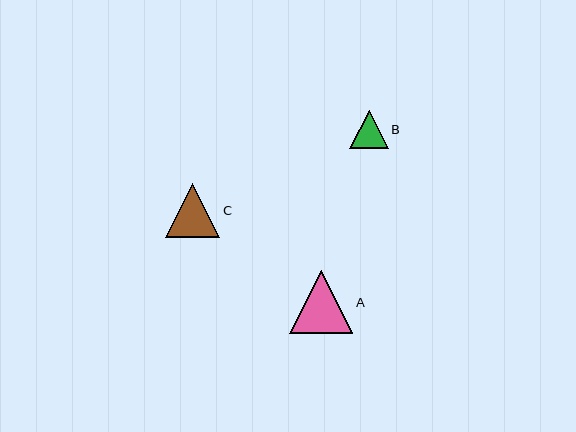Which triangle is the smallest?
Triangle B is the smallest with a size of approximately 39 pixels.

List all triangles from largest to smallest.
From largest to smallest: A, C, B.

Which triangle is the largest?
Triangle A is the largest with a size of approximately 63 pixels.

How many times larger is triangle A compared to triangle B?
Triangle A is approximately 1.6 times the size of triangle B.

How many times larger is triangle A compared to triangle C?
Triangle A is approximately 1.2 times the size of triangle C.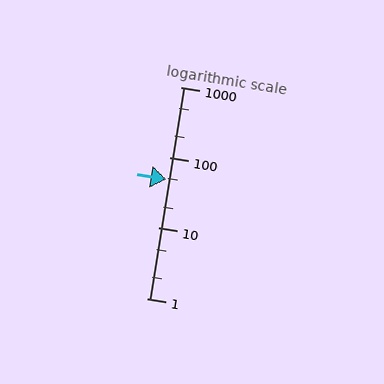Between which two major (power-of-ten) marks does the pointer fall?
The pointer is between 10 and 100.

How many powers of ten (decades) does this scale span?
The scale spans 3 decades, from 1 to 1000.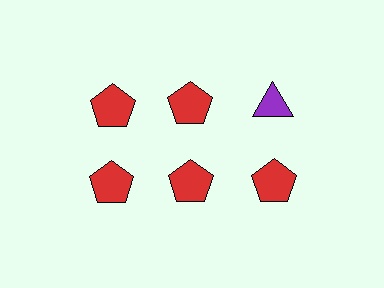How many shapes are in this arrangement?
There are 6 shapes arranged in a grid pattern.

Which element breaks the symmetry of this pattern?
The purple triangle in the top row, center column breaks the symmetry. All other shapes are red pentagons.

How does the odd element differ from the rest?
It differs in both color (purple instead of red) and shape (triangle instead of pentagon).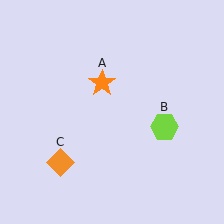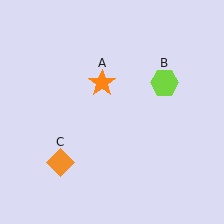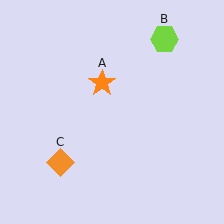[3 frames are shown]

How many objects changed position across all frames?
1 object changed position: lime hexagon (object B).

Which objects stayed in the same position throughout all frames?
Orange star (object A) and orange diamond (object C) remained stationary.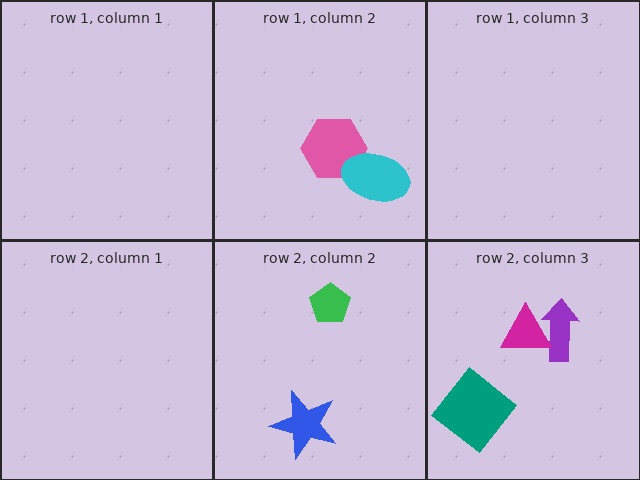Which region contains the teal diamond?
The row 2, column 3 region.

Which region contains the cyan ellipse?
The row 1, column 2 region.